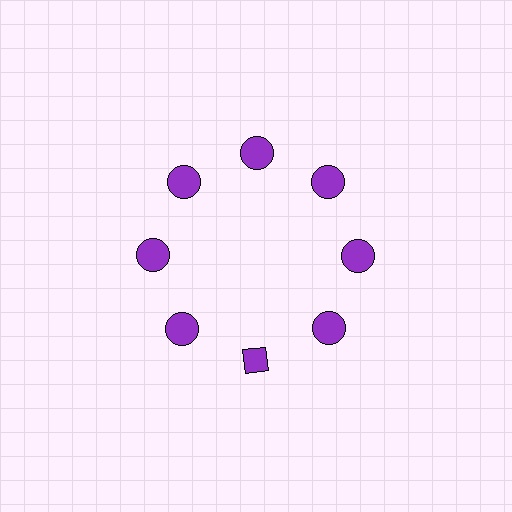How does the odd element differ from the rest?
It has a different shape: diamond instead of circle.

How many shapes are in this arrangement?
There are 8 shapes arranged in a ring pattern.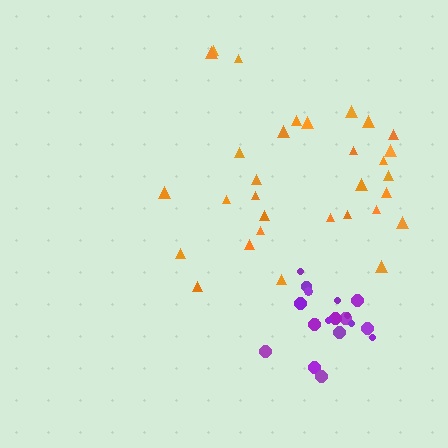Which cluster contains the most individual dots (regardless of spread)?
Orange (31).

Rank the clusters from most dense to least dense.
purple, orange.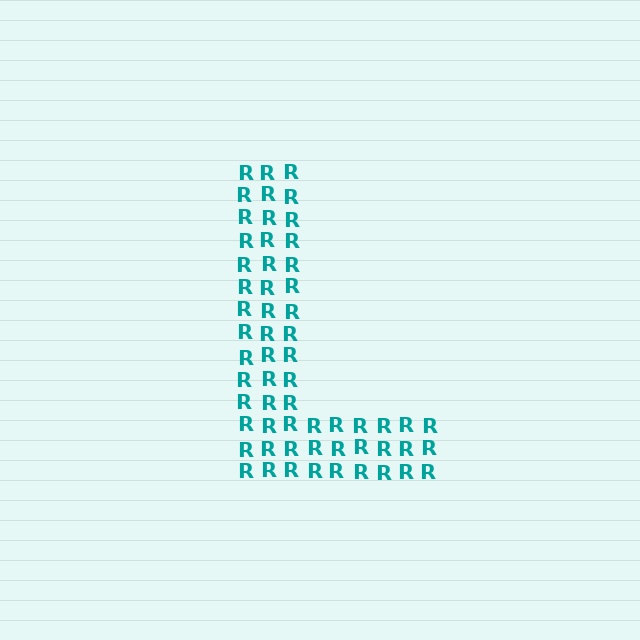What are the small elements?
The small elements are letter R's.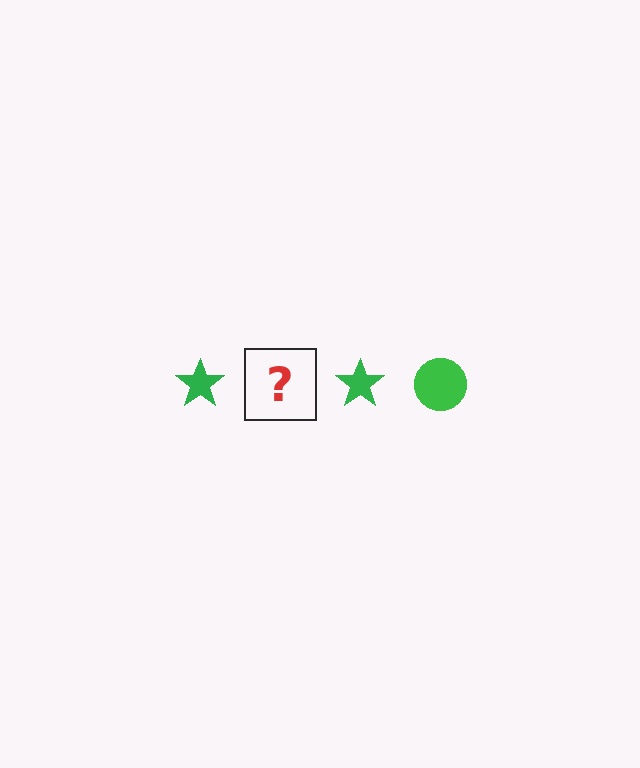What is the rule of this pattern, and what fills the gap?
The rule is that the pattern cycles through star, circle shapes in green. The gap should be filled with a green circle.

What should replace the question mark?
The question mark should be replaced with a green circle.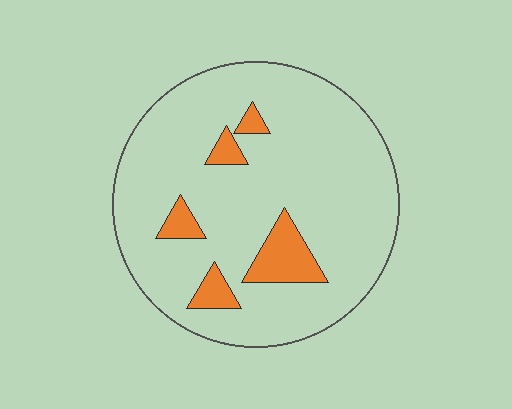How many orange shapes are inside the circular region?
5.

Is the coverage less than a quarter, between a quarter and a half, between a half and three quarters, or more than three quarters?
Less than a quarter.